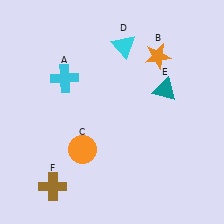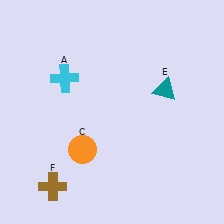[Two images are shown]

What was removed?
The orange star (B), the cyan triangle (D) were removed in Image 2.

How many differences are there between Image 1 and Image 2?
There are 2 differences between the two images.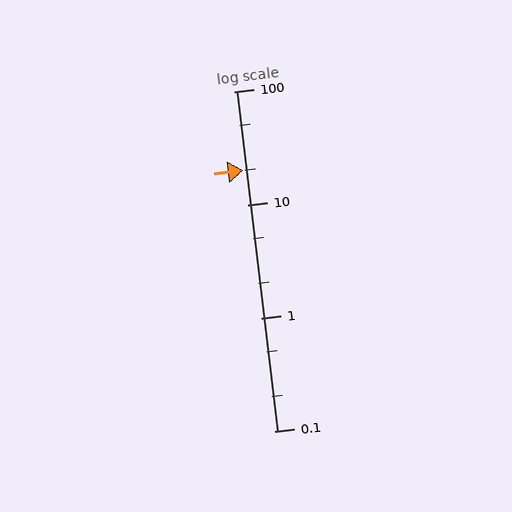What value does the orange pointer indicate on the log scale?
The pointer indicates approximately 20.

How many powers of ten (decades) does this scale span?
The scale spans 3 decades, from 0.1 to 100.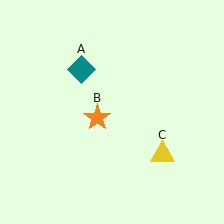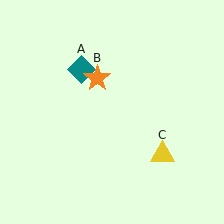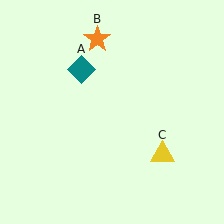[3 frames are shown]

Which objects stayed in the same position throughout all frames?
Teal diamond (object A) and yellow triangle (object C) remained stationary.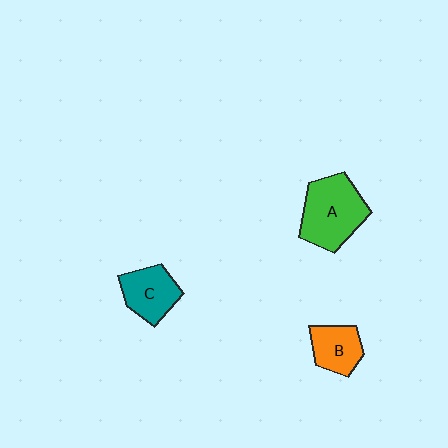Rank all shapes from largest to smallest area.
From largest to smallest: A (green), C (teal), B (orange).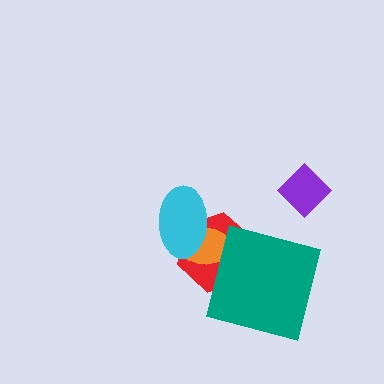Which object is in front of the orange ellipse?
The cyan ellipse is in front of the orange ellipse.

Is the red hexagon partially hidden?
Yes, it is partially covered by another shape.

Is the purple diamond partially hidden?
No, no other shape covers it.